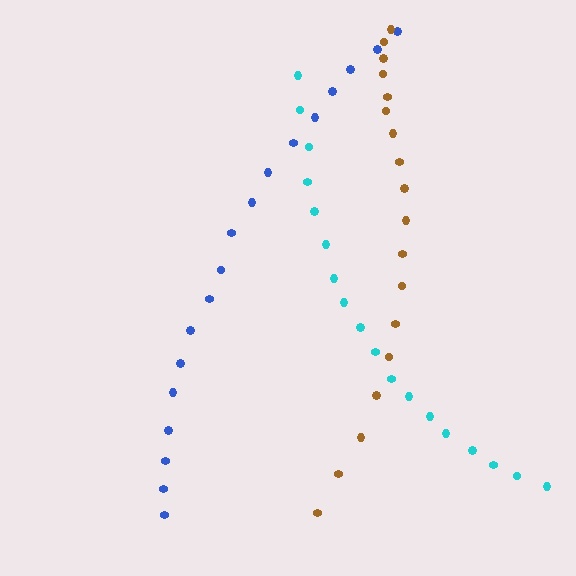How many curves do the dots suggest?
There are 3 distinct paths.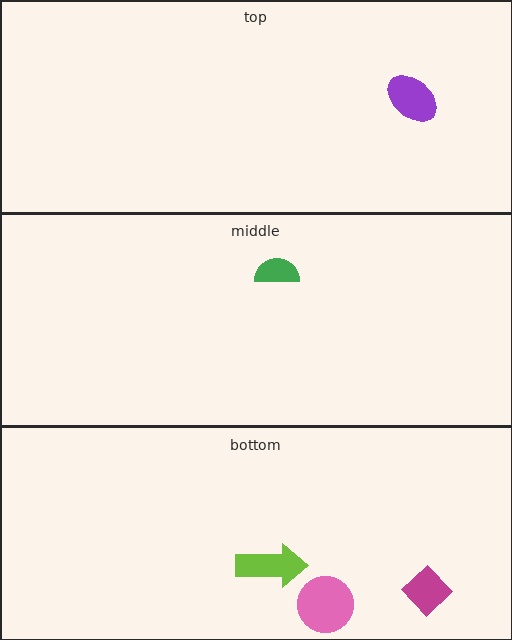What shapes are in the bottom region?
The pink circle, the magenta diamond, the lime arrow.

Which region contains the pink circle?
The bottom region.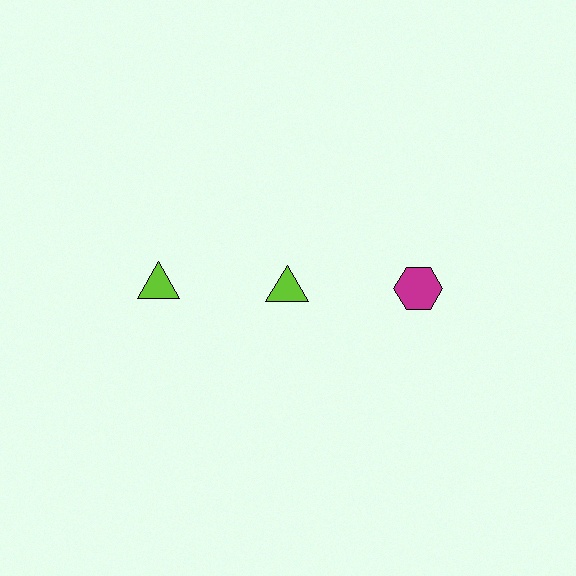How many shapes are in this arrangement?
There are 3 shapes arranged in a grid pattern.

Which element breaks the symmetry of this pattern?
The magenta hexagon in the top row, center column breaks the symmetry. All other shapes are lime triangles.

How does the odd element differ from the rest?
It differs in both color (magenta instead of lime) and shape (hexagon instead of triangle).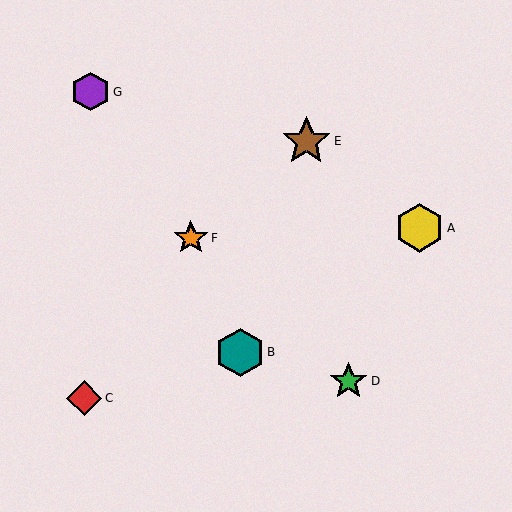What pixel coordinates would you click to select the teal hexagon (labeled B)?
Click at (240, 352) to select the teal hexagon B.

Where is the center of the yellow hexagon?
The center of the yellow hexagon is at (420, 228).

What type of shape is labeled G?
Shape G is a purple hexagon.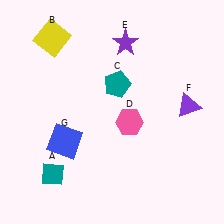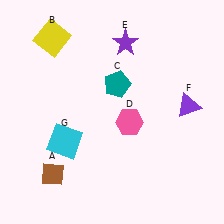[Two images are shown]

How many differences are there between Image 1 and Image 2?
There are 2 differences between the two images.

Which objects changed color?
A changed from teal to brown. G changed from blue to cyan.